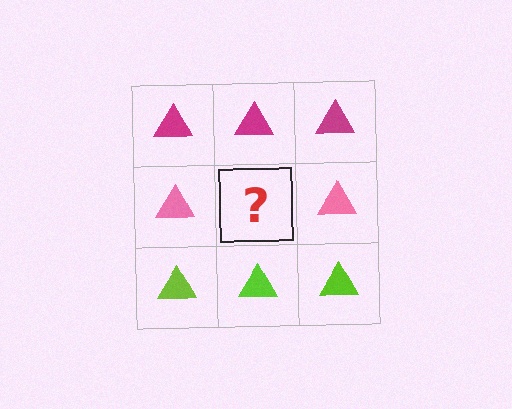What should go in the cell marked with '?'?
The missing cell should contain a pink triangle.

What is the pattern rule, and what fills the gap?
The rule is that each row has a consistent color. The gap should be filled with a pink triangle.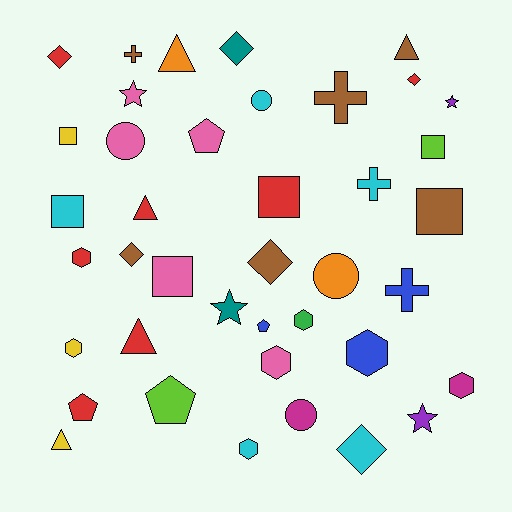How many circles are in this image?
There are 4 circles.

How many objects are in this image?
There are 40 objects.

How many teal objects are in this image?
There are 2 teal objects.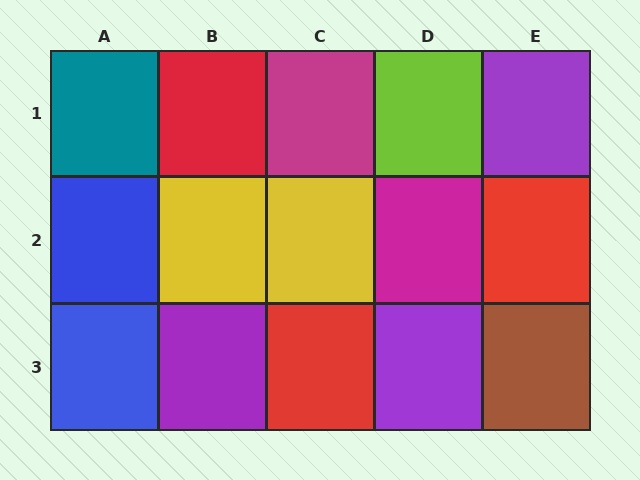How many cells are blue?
2 cells are blue.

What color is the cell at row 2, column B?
Yellow.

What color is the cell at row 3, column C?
Red.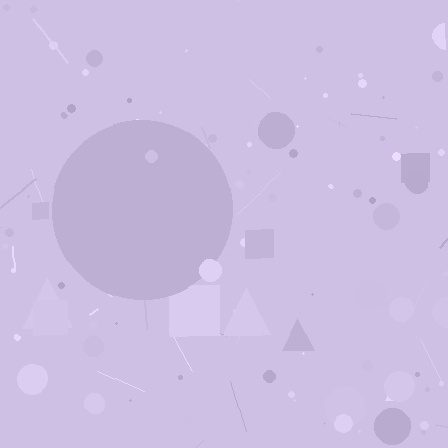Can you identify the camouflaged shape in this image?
The camouflaged shape is a circle.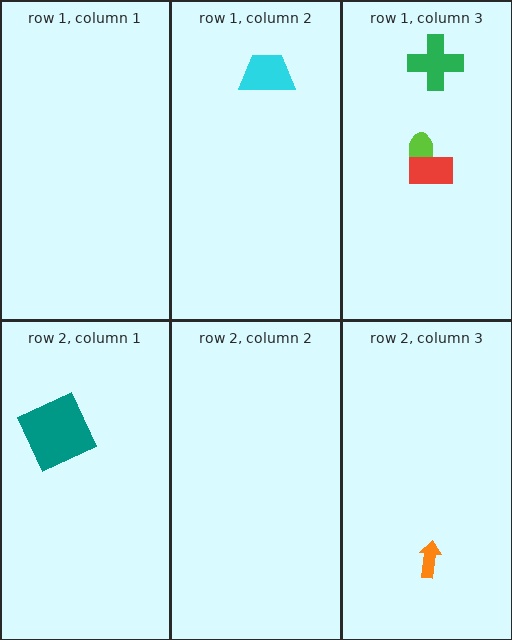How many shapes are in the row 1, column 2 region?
1.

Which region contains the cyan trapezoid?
The row 1, column 2 region.